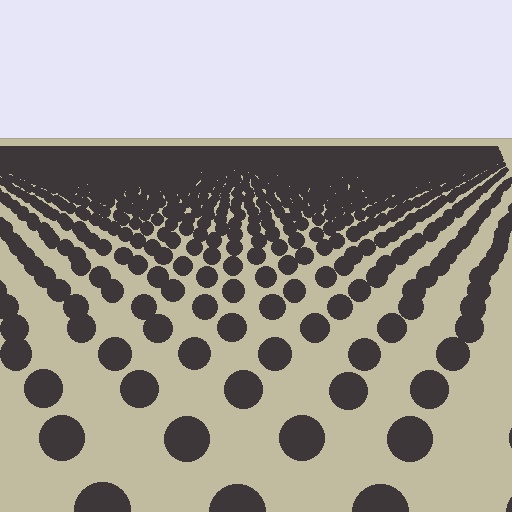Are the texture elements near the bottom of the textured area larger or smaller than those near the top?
Larger. Near the bottom, elements are closer to the viewer and appear at a bigger on-screen size.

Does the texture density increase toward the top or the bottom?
Density increases toward the top.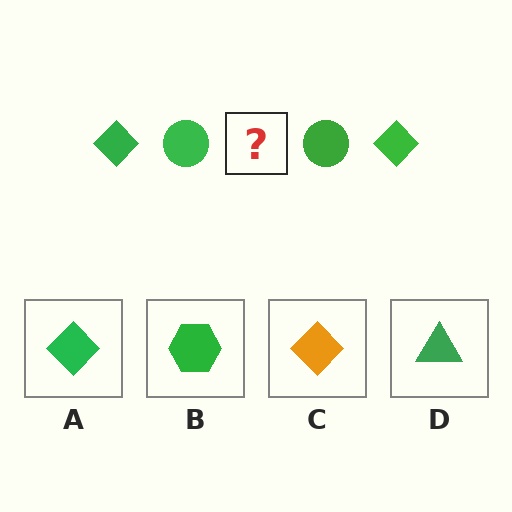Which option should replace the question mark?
Option A.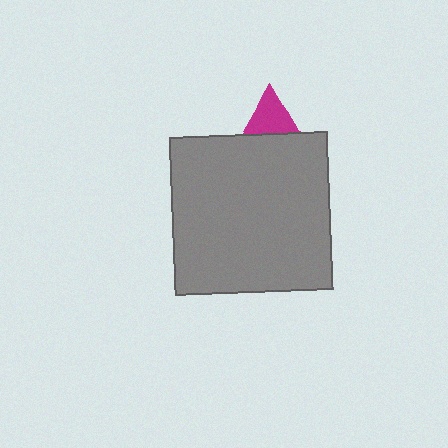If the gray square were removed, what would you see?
You would see the complete magenta triangle.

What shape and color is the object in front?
The object in front is a gray square.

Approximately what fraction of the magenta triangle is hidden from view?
Roughly 58% of the magenta triangle is hidden behind the gray square.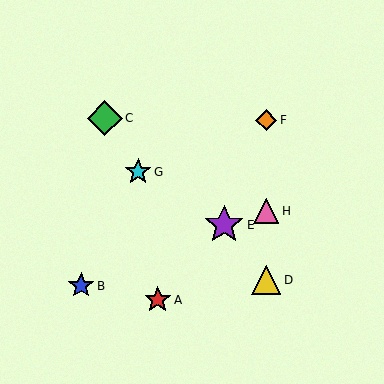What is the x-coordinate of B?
Object B is at x≈81.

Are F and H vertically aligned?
Yes, both are at x≈266.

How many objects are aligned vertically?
3 objects (D, F, H) are aligned vertically.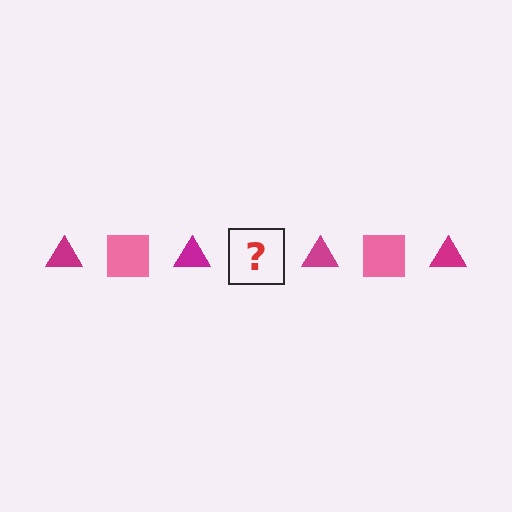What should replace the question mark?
The question mark should be replaced with a pink square.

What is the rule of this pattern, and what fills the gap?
The rule is that the pattern alternates between magenta triangle and pink square. The gap should be filled with a pink square.